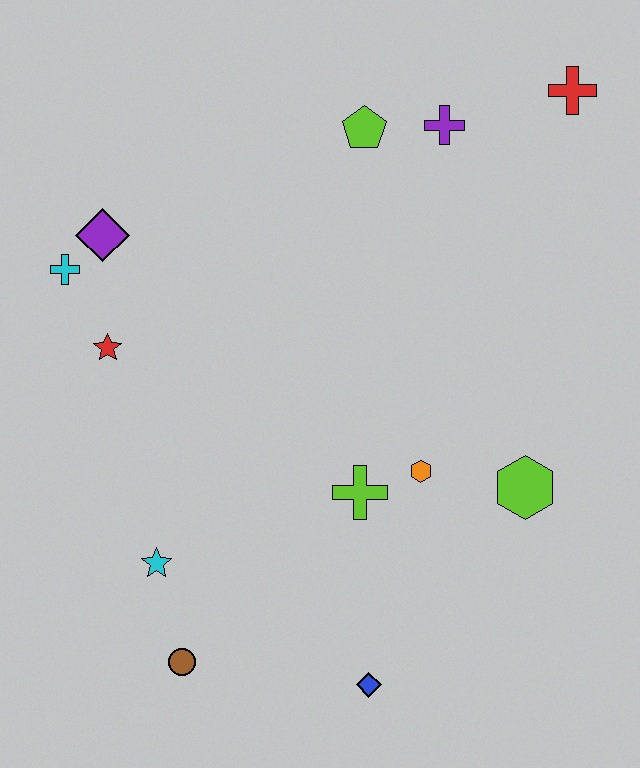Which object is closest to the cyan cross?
The purple diamond is closest to the cyan cross.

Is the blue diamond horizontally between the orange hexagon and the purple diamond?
Yes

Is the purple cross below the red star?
No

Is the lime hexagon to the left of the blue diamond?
No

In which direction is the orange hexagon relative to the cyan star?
The orange hexagon is to the right of the cyan star.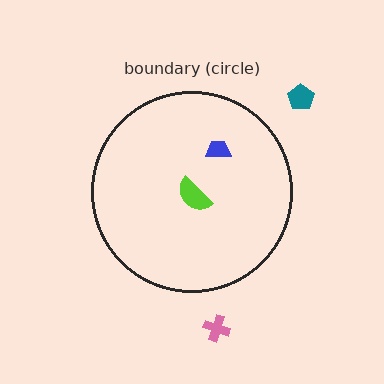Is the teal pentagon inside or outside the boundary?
Outside.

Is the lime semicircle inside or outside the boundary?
Inside.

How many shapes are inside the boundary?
2 inside, 2 outside.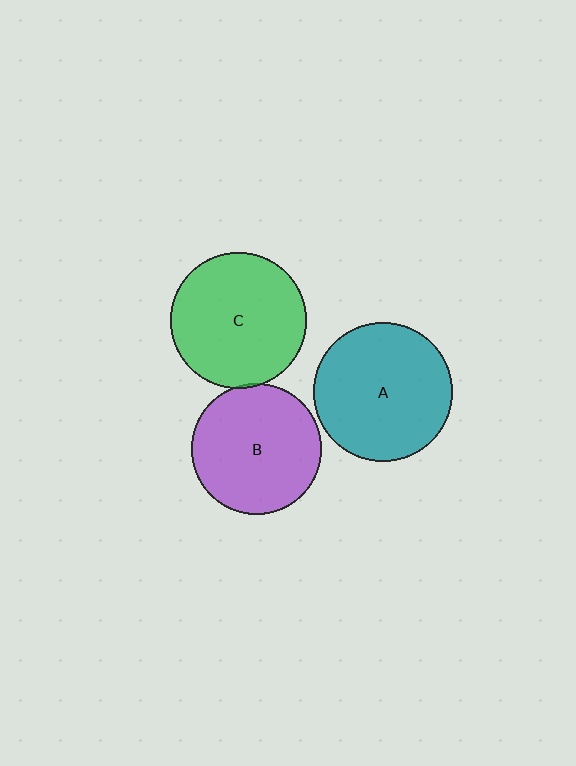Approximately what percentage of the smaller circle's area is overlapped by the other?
Approximately 5%.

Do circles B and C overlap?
Yes.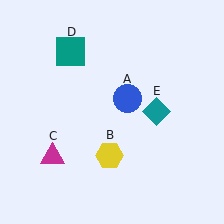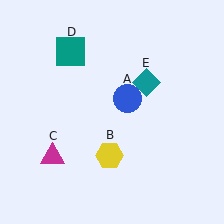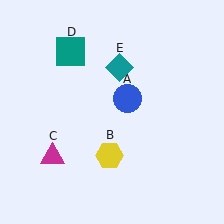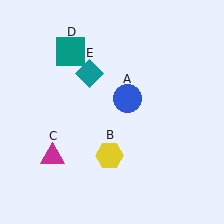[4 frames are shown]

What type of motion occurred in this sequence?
The teal diamond (object E) rotated counterclockwise around the center of the scene.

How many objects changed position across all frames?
1 object changed position: teal diamond (object E).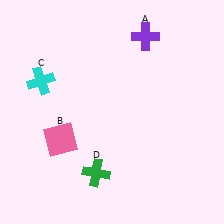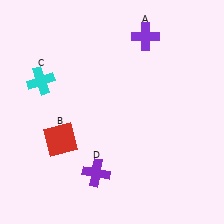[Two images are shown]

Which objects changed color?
B changed from pink to red. D changed from green to purple.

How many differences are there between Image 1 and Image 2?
There are 2 differences between the two images.